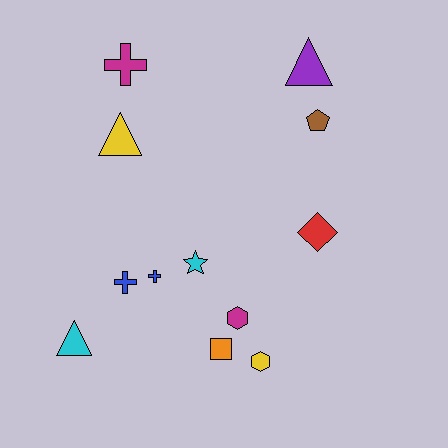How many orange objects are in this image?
There is 1 orange object.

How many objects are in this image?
There are 12 objects.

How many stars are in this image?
There is 1 star.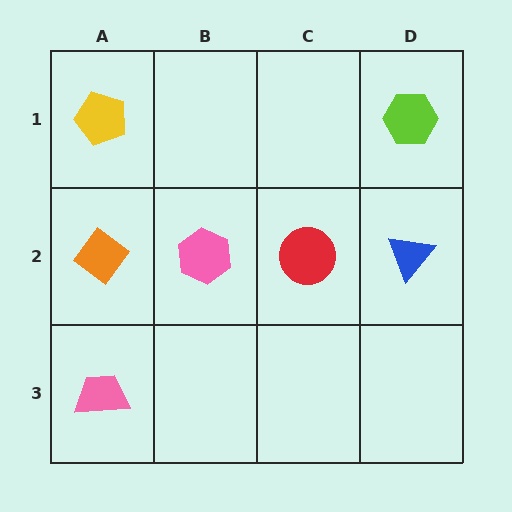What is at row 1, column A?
A yellow pentagon.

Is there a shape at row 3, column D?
No, that cell is empty.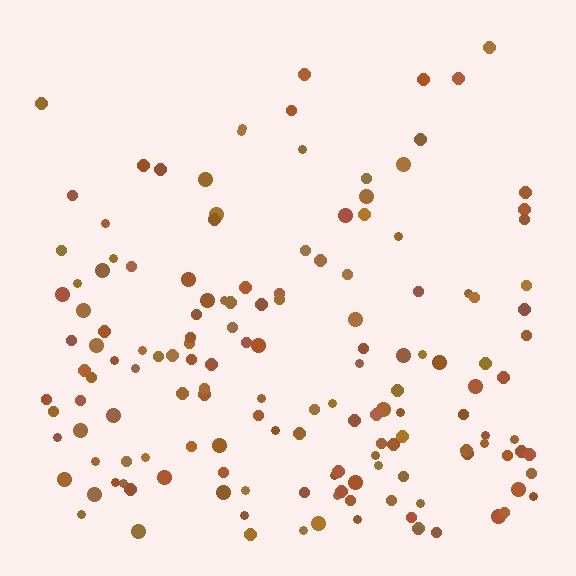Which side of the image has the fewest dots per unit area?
The top.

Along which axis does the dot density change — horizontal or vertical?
Vertical.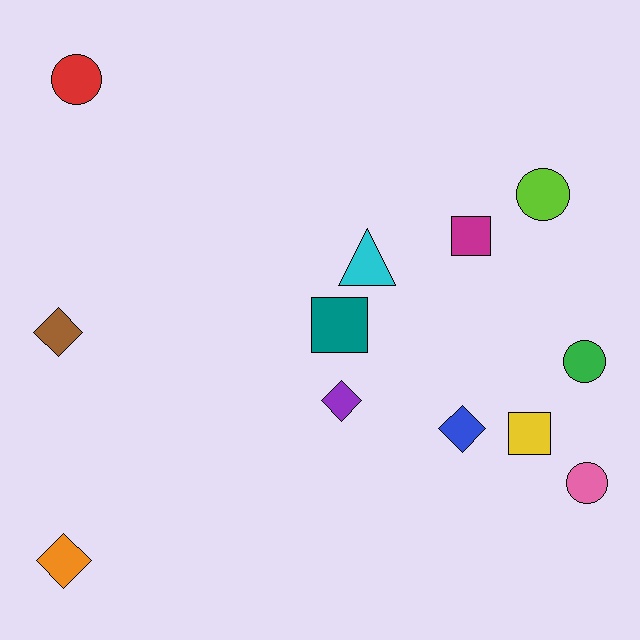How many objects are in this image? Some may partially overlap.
There are 12 objects.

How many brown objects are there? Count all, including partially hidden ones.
There is 1 brown object.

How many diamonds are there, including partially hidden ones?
There are 4 diamonds.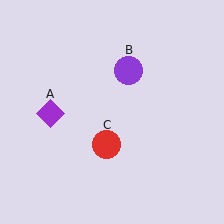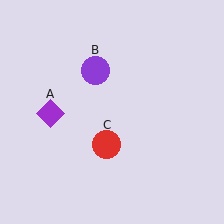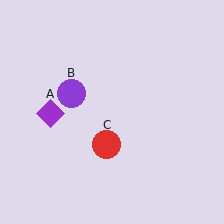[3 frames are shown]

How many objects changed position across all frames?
1 object changed position: purple circle (object B).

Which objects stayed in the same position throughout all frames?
Purple diamond (object A) and red circle (object C) remained stationary.